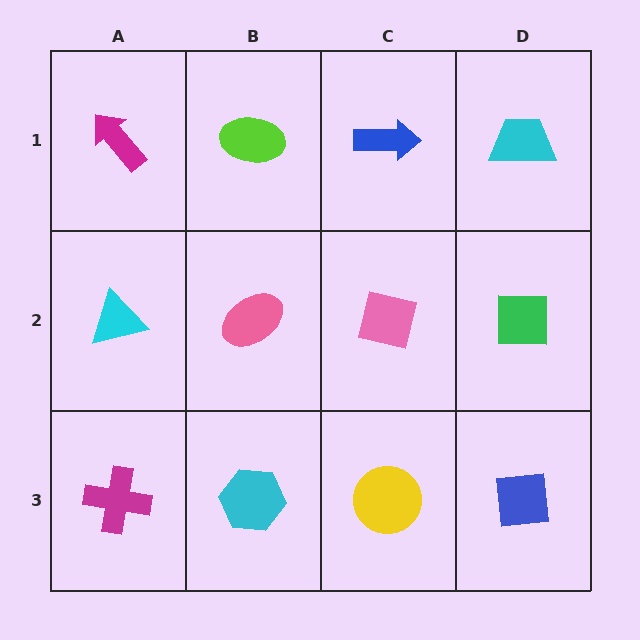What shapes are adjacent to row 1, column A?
A cyan triangle (row 2, column A), a lime ellipse (row 1, column B).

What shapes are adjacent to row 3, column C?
A pink square (row 2, column C), a cyan hexagon (row 3, column B), a blue square (row 3, column D).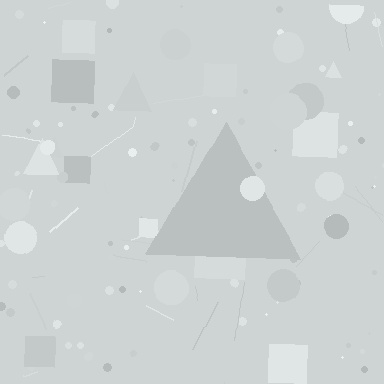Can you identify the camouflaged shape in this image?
The camouflaged shape is a triangle.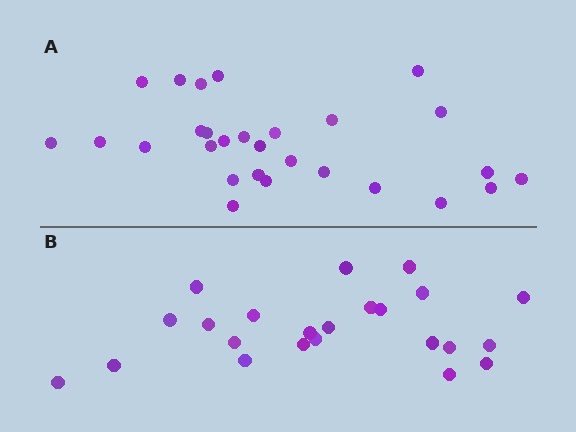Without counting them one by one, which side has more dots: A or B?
Region A (the top region) has more dots.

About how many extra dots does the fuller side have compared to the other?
Region A has about 5 more dots than region B.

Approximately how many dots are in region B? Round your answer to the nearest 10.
About 20 dots. (The exact count is 23, which rounds to 20.)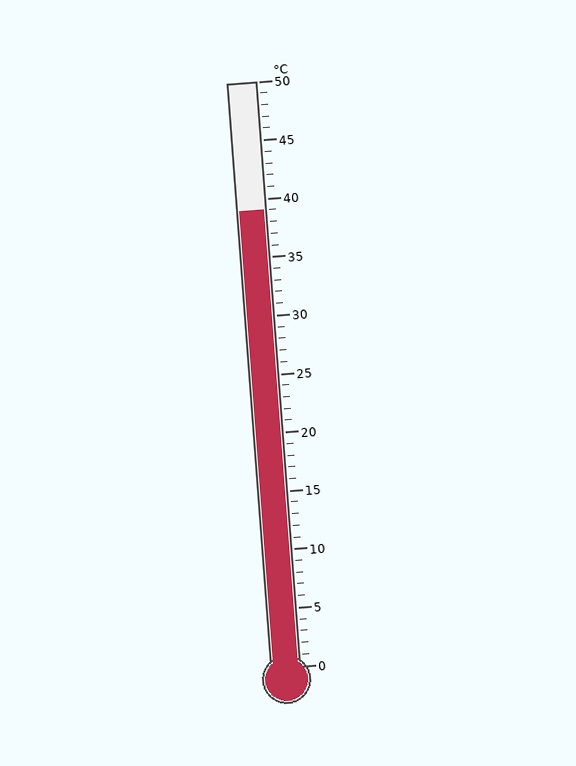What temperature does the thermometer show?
The thermometer shows approximately 39°C.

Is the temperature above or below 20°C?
The temperature is above 20°C.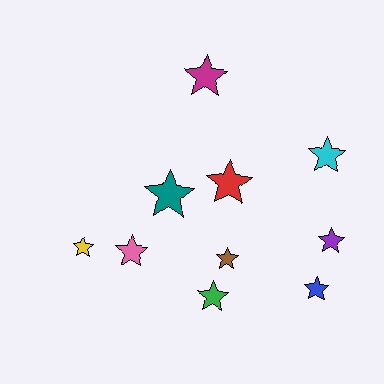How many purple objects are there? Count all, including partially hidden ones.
There is 1 purple object.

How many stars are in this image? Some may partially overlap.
There are 10 stars.